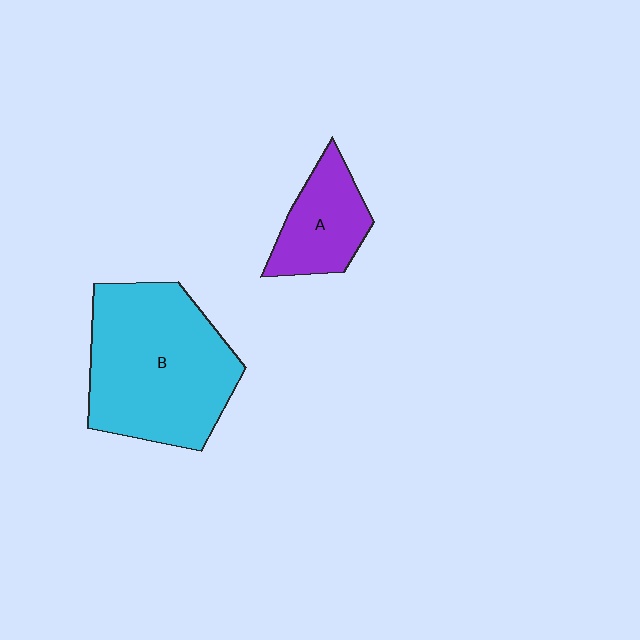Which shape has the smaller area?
Shape A (purple).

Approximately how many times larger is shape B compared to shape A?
Approximately 2.4 times.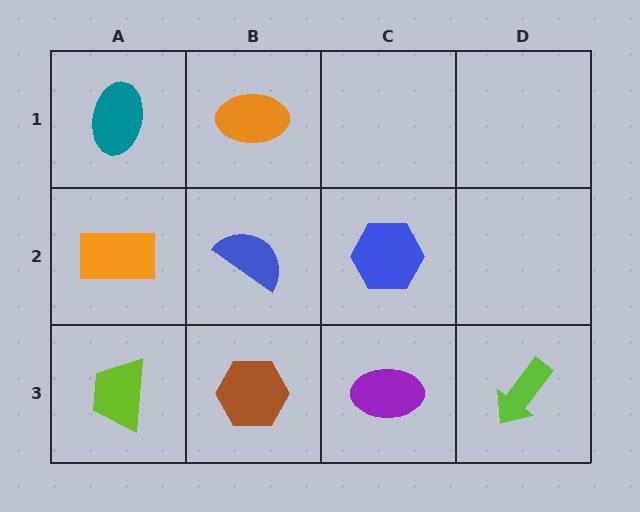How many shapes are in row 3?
4 shapes.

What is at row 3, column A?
A lime trapezoid.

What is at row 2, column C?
A blue hexagon.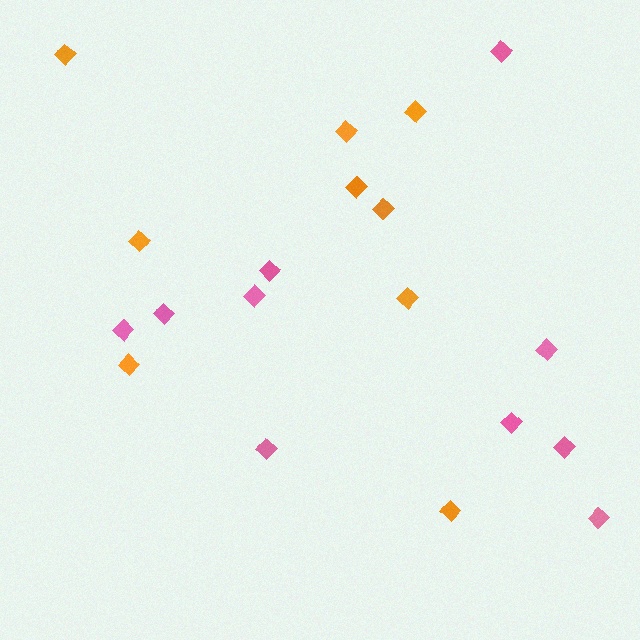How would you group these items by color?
There are 2 groups: one group of orange diamonds (9) and one group of pink diamonds (10).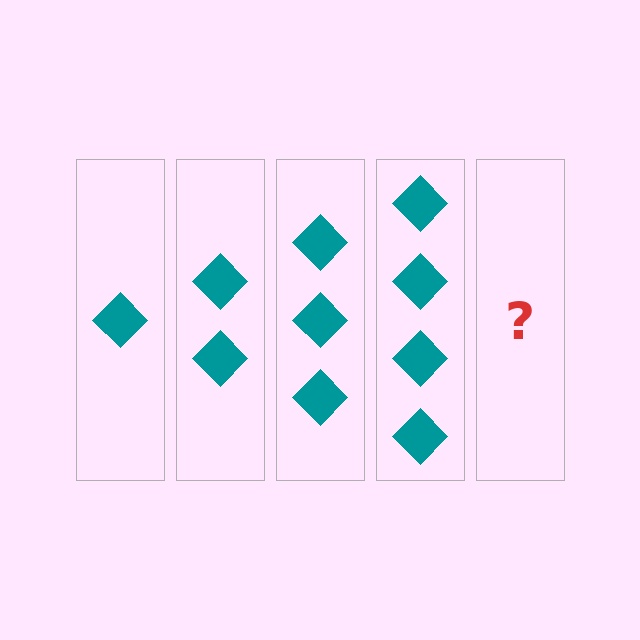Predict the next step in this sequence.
The next step is 5 diamonds.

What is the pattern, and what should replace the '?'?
The pattern is that each step adds one more diamond. The '?' should be 5 diamonds.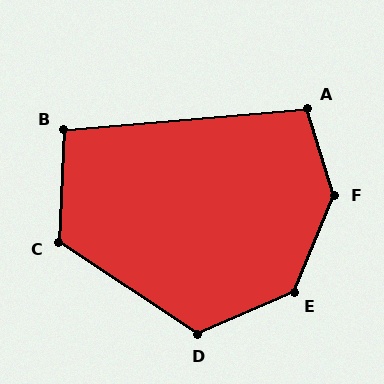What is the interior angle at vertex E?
Approximately 137 degrees (obtuse).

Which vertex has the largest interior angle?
F, at approximately 140 degrees.